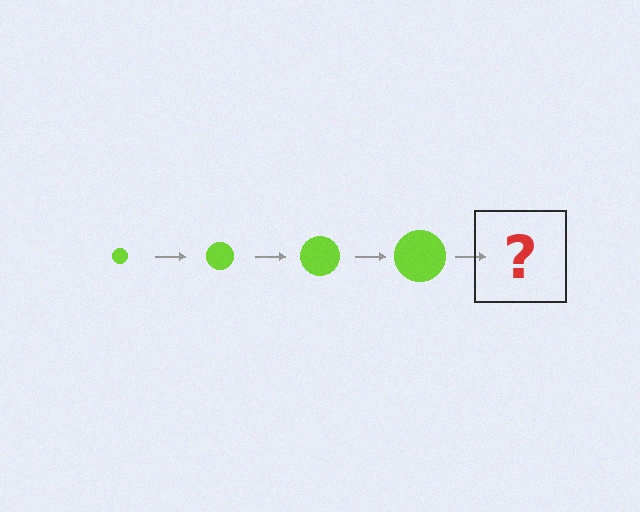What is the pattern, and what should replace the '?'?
The pattern is that the circle gets progressively larger each step. The '?' should be a lime circle, larger than the previous one.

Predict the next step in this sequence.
The next step is a lime circle, larger than the previous one.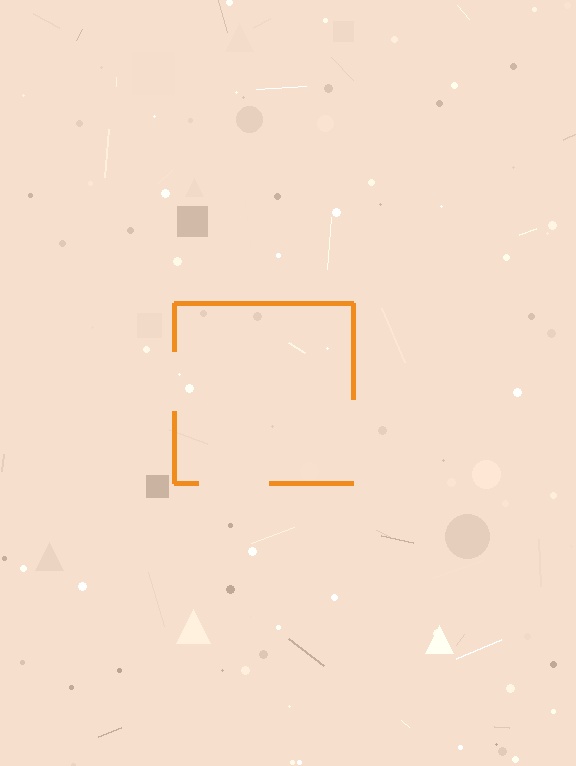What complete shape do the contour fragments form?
The contour fragments form a square.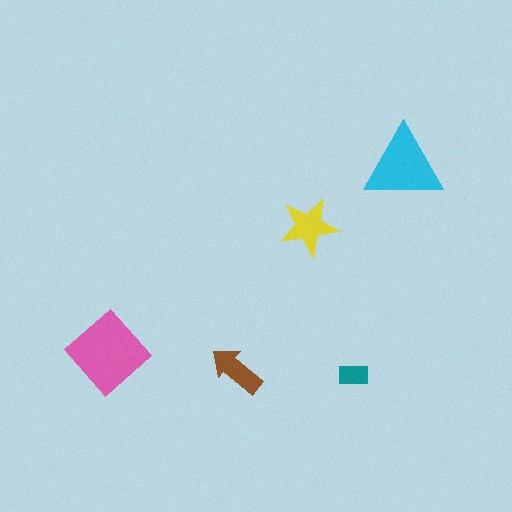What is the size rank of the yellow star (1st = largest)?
3rd.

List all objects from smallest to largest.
The teal rectangle, the brown arrow, the yellow star, the cyan triangle, the pink diamond.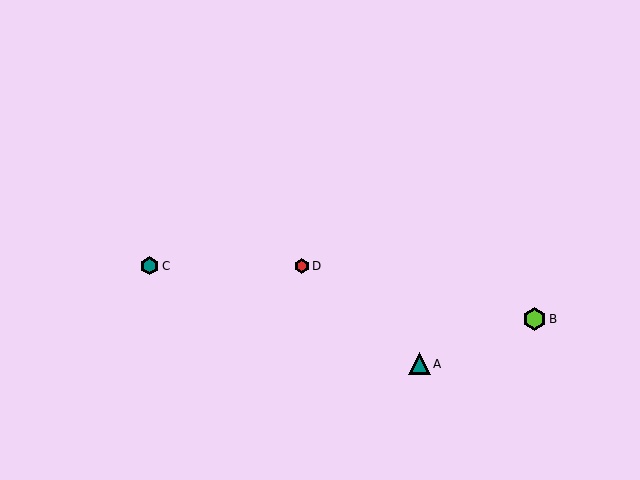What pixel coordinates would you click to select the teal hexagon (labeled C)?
Click at (149, 266) to select the teal hexagon C.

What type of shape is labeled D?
Shape D is a red hexagon.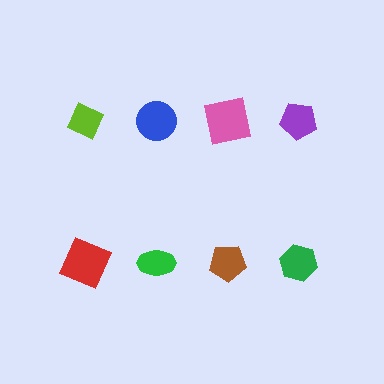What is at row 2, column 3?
A brown pentagon.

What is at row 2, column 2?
A green ellipse.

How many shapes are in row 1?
4 shapes.